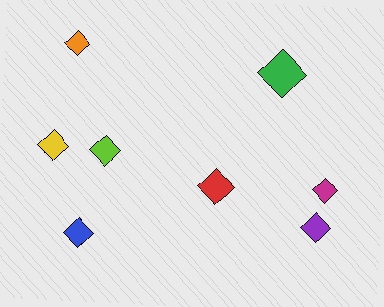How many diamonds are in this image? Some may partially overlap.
There are 8 diamonds.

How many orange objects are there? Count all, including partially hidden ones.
There is 1 orange object.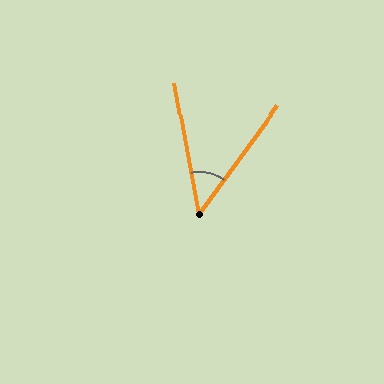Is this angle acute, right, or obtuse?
It is acute.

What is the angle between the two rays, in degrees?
Approximately 46 degrees.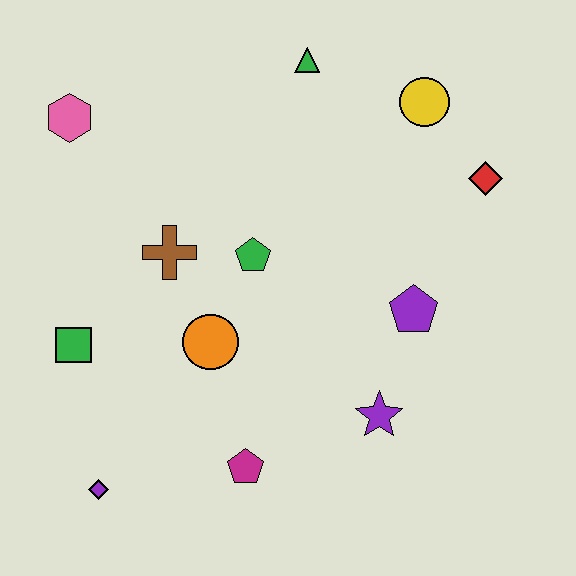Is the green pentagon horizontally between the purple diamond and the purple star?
Yes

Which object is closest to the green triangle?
The yellow circle is closest to the green triangle.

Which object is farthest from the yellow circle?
The purple diamond is farthest from the yellow circle.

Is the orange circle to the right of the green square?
Yes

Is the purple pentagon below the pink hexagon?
Yes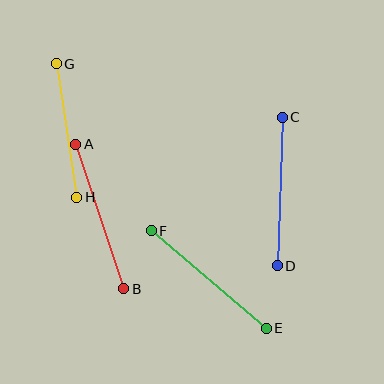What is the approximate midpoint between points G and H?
The midpoint is at approximately (66, 131) pixels.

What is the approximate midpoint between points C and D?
The midpoint is at approximately (280, 191) pixels.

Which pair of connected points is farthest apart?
Points A and B are farthest apart.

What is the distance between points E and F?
The distance is approximately 151 pixels.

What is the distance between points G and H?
The distance is approximately 135 pixels.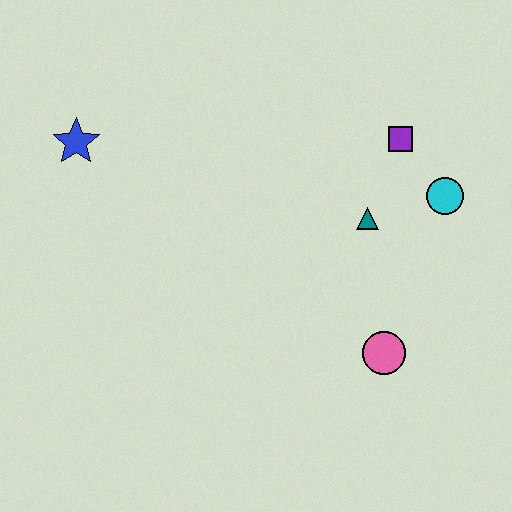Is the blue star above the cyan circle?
Yes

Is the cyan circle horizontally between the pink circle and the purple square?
No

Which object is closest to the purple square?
The cyan circle is closest to the purple square.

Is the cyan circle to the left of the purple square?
No